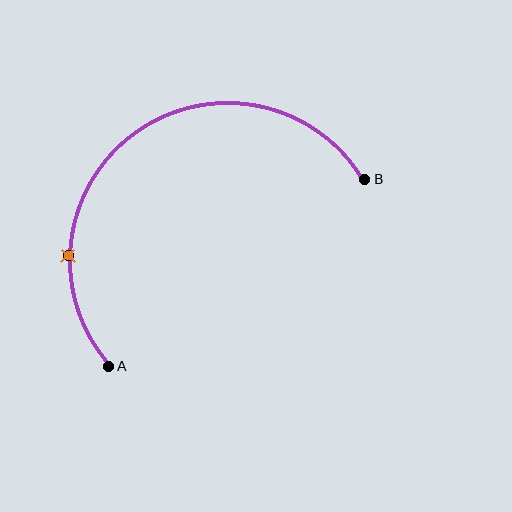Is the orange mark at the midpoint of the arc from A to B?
No. The orange mark lies on the arc but is closer to endpoint A. The arc midpoint would be at the point on the curve equidistant along the arc from both A and B.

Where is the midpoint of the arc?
The arc midpoint is the point on the curve farthest from the straight line joining A and B. It sits above and to the left of that line.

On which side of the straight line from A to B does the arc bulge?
The arc bulges above and to the left of the straight line connecting A and B.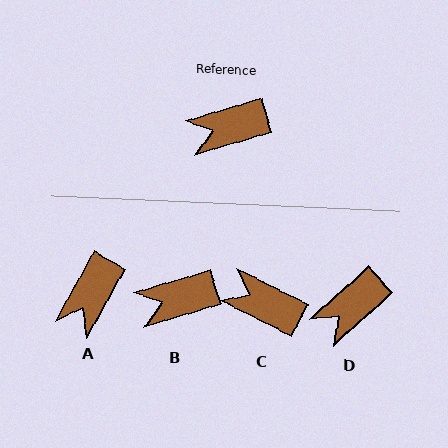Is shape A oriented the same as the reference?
No, it is off by about 44 degrees.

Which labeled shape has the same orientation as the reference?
B.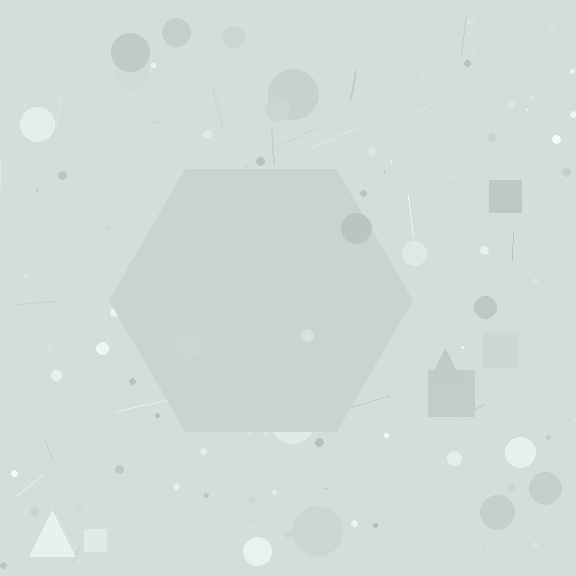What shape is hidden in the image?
A hexagon is hidden in the image.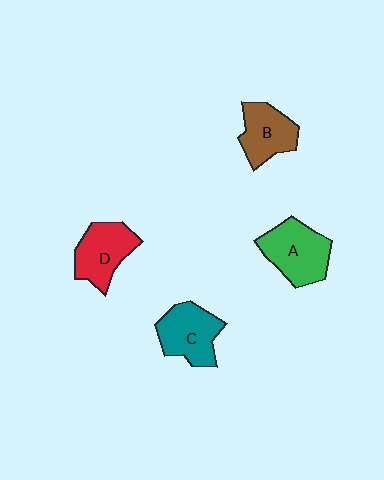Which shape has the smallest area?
Shape B (brown).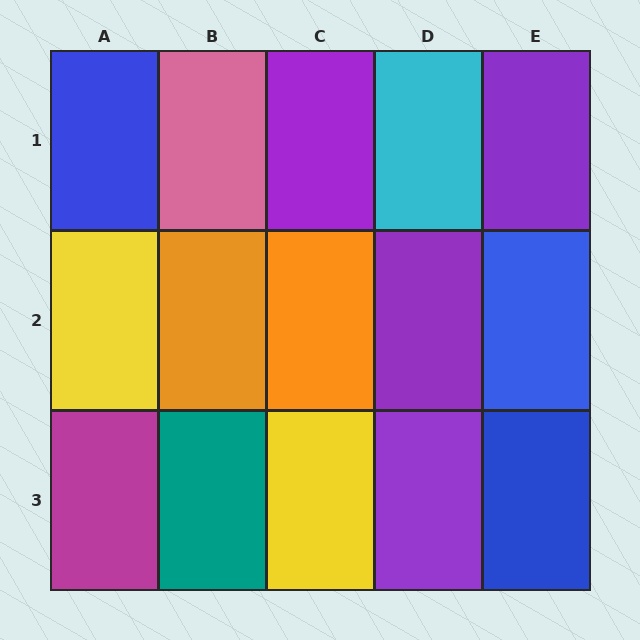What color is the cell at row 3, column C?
Yellow.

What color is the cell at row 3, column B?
Teal.